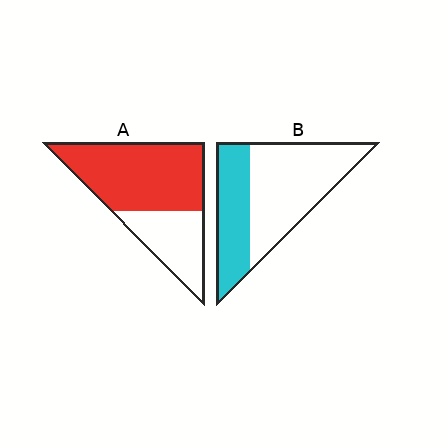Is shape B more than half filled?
No.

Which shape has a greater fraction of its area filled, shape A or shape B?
Shape A.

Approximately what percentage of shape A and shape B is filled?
A is approximately 65% and B is approximately 35%.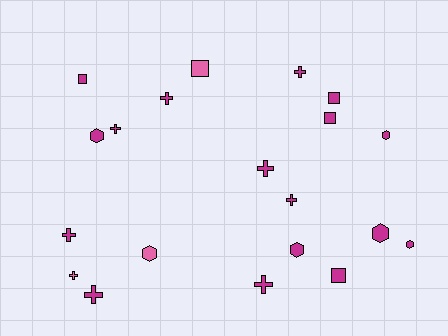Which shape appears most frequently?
Cross, with 9 objects.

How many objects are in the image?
There are 20 objects.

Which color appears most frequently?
Magenta, with 17 objects.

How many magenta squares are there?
There are 4 magenta squares.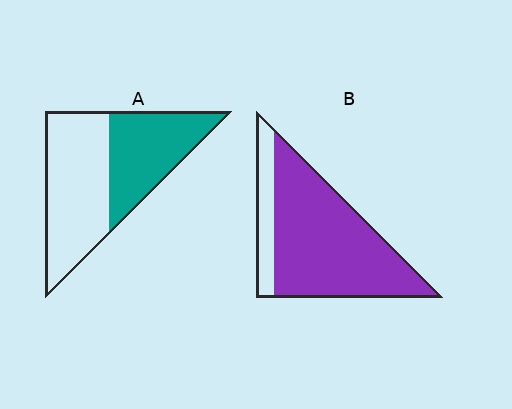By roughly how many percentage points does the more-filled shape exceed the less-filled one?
By roughly 40 percentage points (B over A).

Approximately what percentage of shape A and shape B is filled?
A is approximately 45% and B is approximately 80%.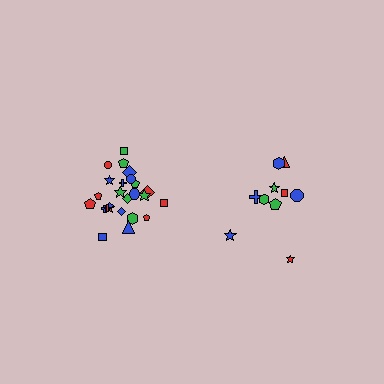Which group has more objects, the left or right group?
The left group.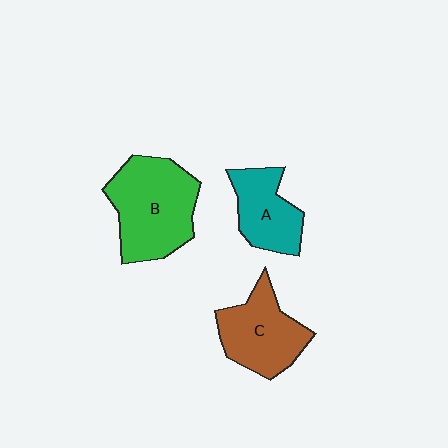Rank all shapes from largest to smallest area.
From largest to smallest: B (green), C (brown), A (teal).